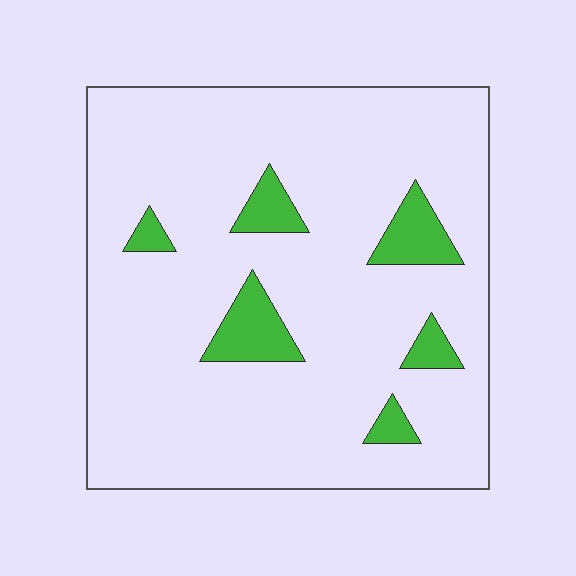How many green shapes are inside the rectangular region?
6.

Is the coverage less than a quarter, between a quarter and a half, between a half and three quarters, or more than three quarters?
Less than a quarter.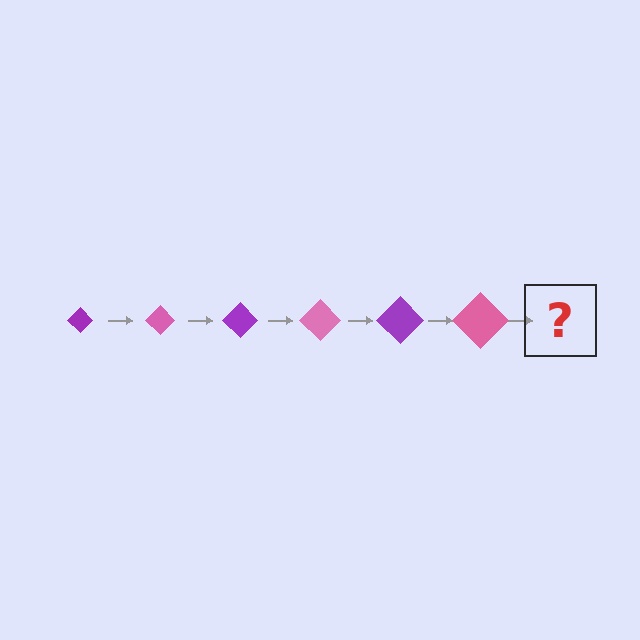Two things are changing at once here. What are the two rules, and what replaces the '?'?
The two rules are that the diamond grows larger each step and the color cycles through purple and pink. The '?' should be a purple diamond, larger than the previous one.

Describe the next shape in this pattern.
It should be a purple diamond, larger than the previous one.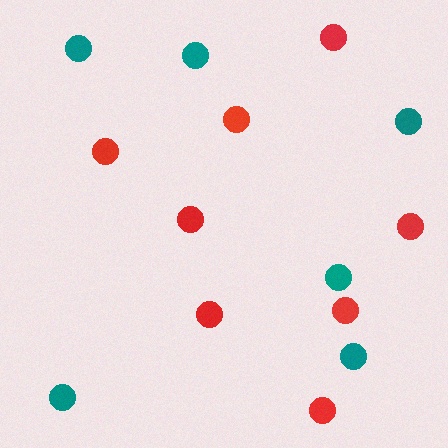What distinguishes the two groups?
There are 2 groups: one group of teal circles (6) and one group of red circles (8).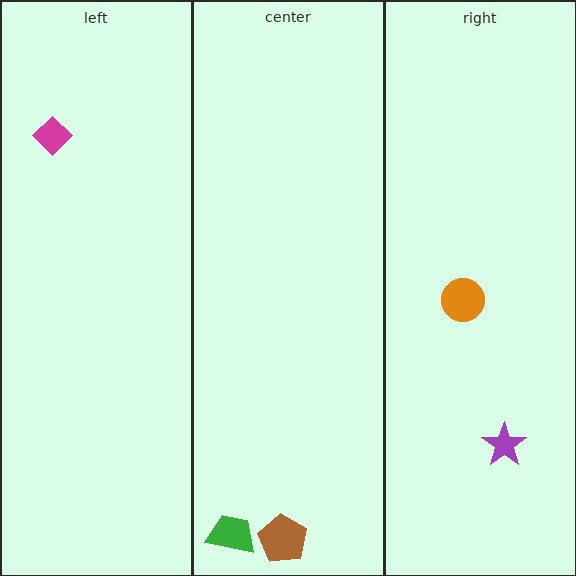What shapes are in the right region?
The orange circle, the purple star.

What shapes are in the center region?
The green trapezoid, the brown pentagon.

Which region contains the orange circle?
The right region.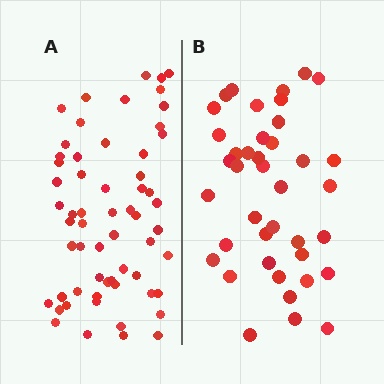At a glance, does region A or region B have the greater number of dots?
Region A (the left region) has more dots.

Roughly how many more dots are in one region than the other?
Region A has approximately 20 more dots than region B.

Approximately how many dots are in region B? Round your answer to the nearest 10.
About 40 dots.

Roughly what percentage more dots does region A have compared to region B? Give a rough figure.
About 50% more.